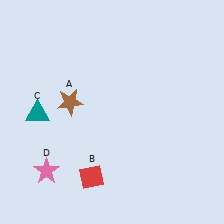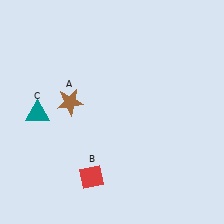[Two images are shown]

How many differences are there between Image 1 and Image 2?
There is 1 difference between the two images.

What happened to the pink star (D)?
The pink star (D) was removed in Image 2. It was in the bottom-left area of Image 1.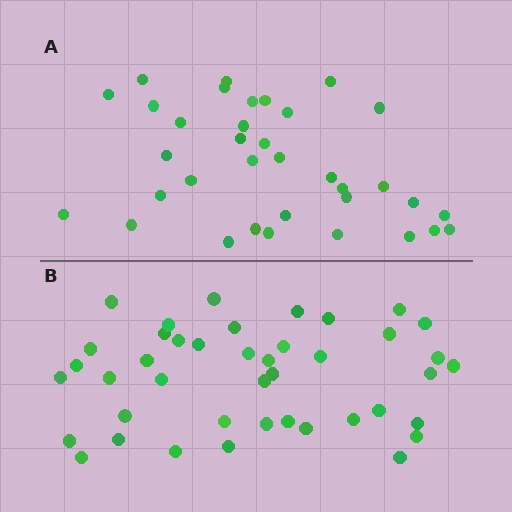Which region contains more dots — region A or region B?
Region B (the bottom region) has more dots.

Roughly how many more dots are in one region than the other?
Region B has roughly 8 or so more dots than region A.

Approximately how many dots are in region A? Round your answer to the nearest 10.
About 40 dots. (The exact count is 35, which rounds to 40.)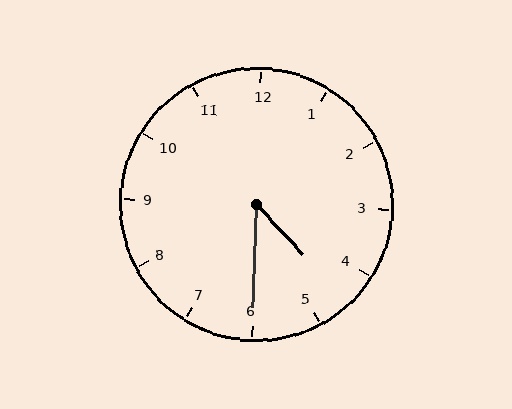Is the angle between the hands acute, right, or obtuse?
It is acute.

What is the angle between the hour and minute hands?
Approximately 45 degrees.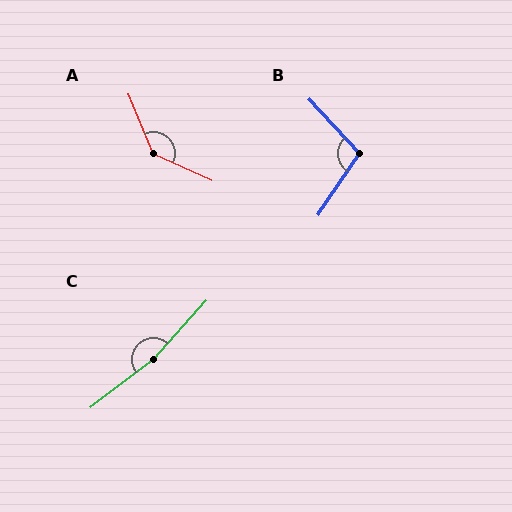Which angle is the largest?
C, at approximately 169 degrees.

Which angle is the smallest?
B, at approximately 103 degrees.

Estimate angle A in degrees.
Approximately 137 degrees.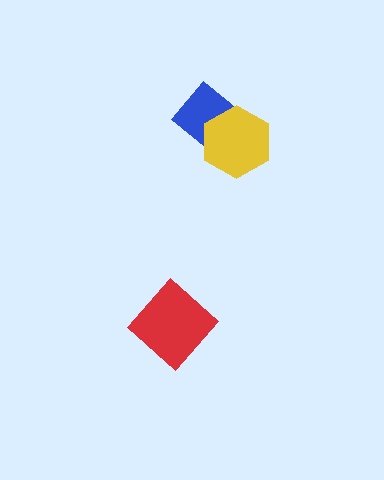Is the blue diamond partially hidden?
Yes, it is partially covered by another shape.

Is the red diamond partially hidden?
No, no other shape covers it.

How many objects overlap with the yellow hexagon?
1 object overlaps with the yellow hexagon.